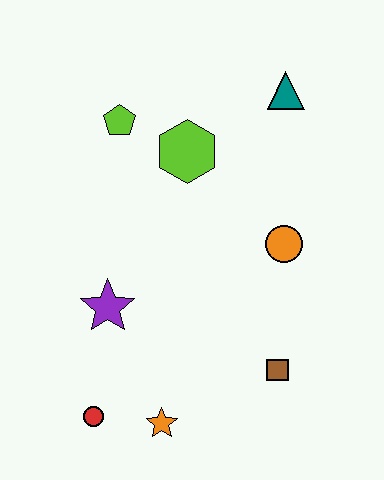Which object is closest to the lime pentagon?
The lime hexagon is closest to the lime pentagon.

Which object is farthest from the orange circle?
The red circle is farthest from the orange circle.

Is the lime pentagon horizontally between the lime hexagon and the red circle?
Yes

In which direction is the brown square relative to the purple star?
The brown square is to the right of the purple star.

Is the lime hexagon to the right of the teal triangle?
No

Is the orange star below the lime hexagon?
Yes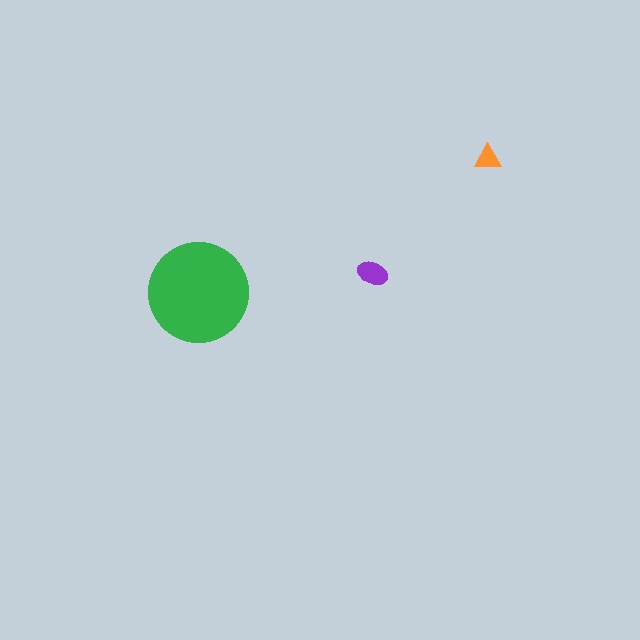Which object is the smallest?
The orange triangle.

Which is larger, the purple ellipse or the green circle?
The green circle.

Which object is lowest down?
The green circle is bottommost.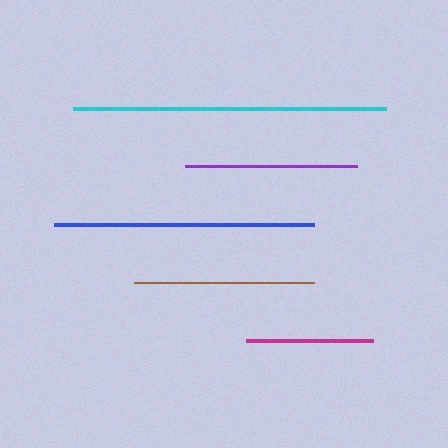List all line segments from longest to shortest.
From longest to shortest: cyan, blue, brown, purple, magenta.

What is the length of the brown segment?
The brown segment is approximately 180 pixels long.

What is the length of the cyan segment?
The cyan segment is approximately 312 pixels long.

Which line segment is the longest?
The cyan line is the longest at approximately 312 pixels.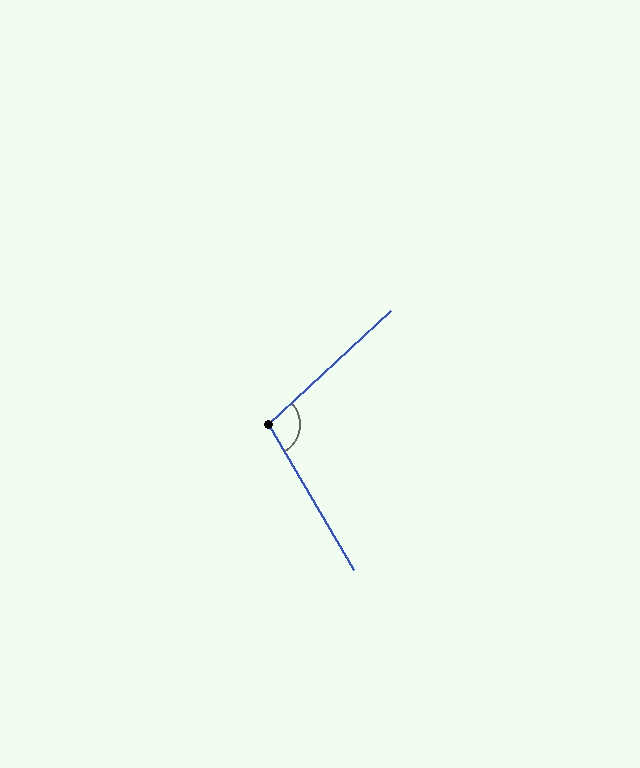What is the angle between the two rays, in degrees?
Approximately 103 degrees.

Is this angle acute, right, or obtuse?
It is obtuse.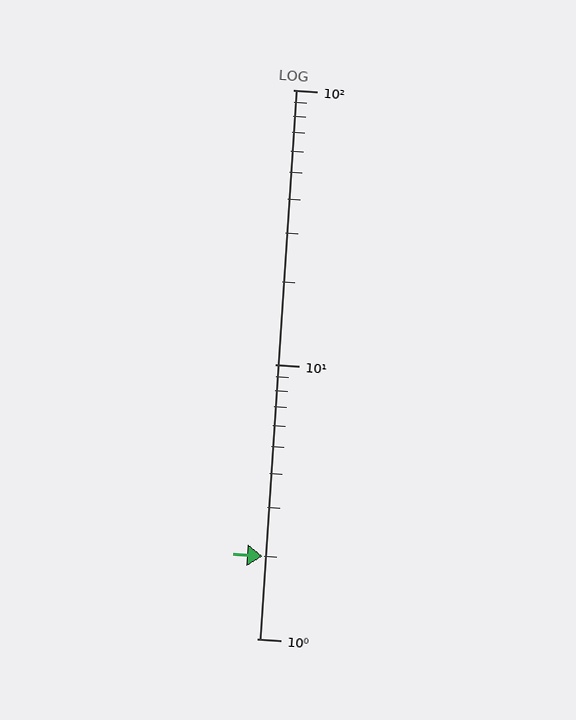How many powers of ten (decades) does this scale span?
The scale spans 2 decades, from 1 to 100.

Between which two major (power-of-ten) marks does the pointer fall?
The pointer is between 1 and 10.